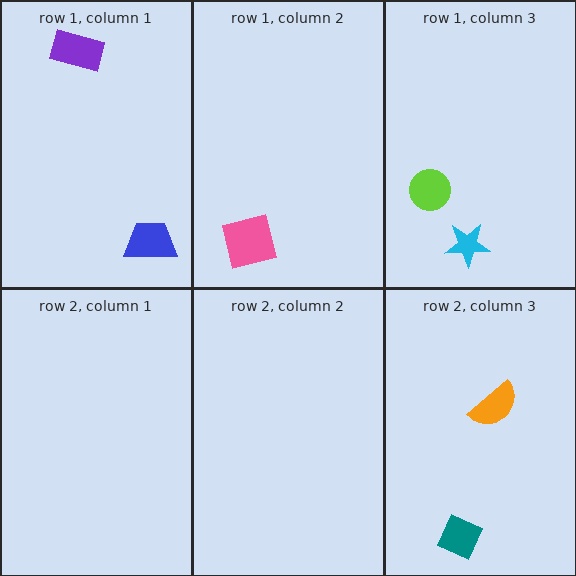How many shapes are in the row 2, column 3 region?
2.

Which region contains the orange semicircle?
The row 2, column 3 region.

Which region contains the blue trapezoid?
The row 1, column 1 region.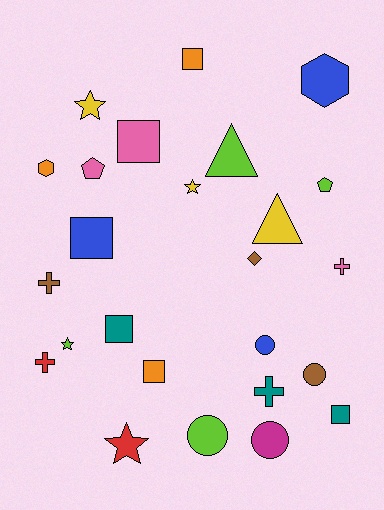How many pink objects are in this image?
There are 3 pink objects.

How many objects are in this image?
There are 25 objects.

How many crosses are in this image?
There are 4 crosses.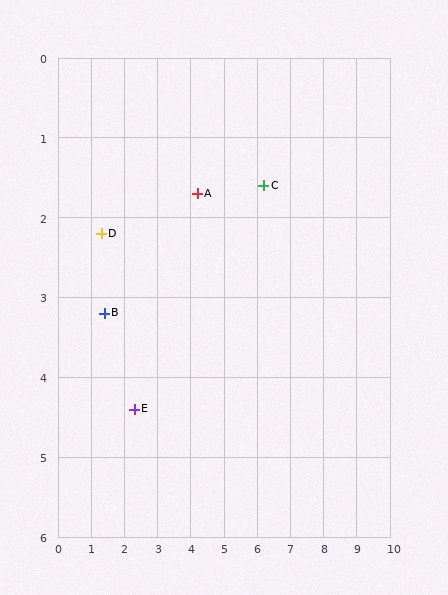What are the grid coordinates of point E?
Point E is at approximately (2.3, 4.4).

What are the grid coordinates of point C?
Point C is at approximately (6.2, 1.6).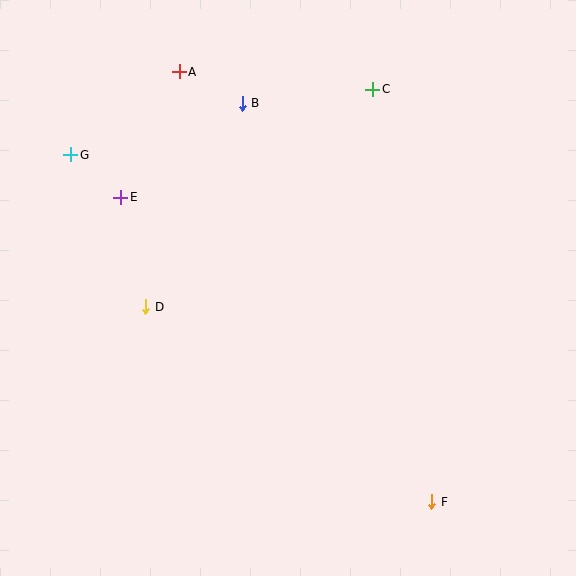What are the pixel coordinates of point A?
Point A is at (179, 72).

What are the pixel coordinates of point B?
Point B is at (242, 103).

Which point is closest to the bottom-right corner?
Point F is closest to the bottom-right corner.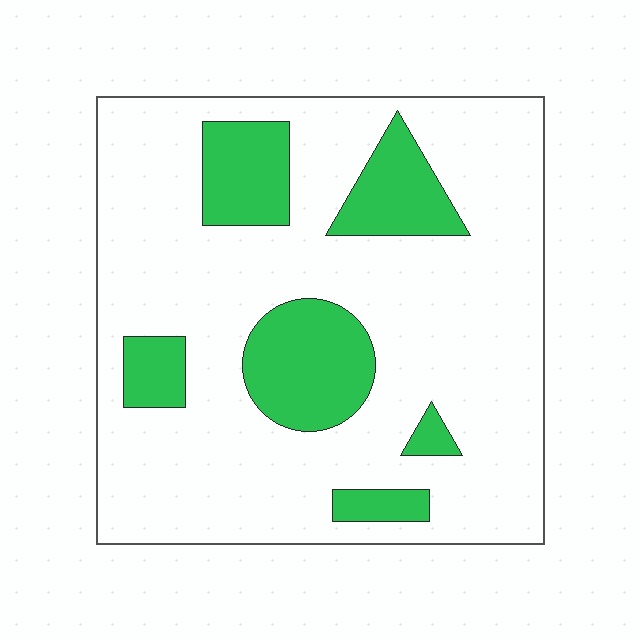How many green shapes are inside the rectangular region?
6.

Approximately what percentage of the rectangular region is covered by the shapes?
Approximately 20%.